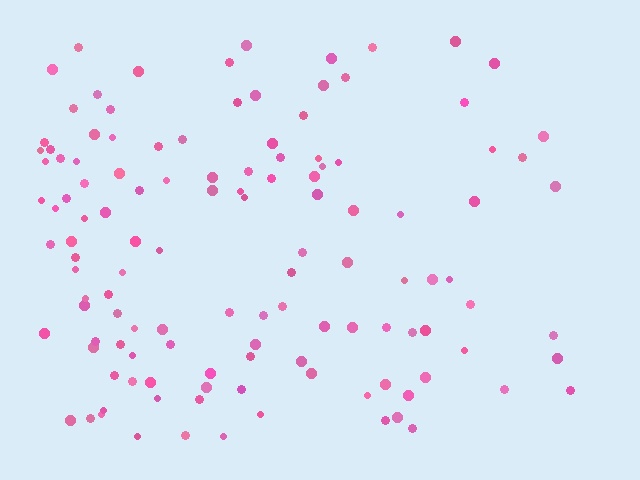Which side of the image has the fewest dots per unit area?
The right.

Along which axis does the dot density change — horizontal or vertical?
Horizontal.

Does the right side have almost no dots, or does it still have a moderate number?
Still a moderate number, just noticeably fewer than the left.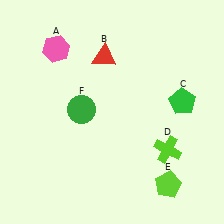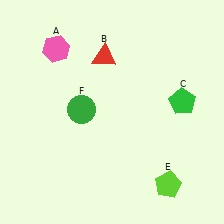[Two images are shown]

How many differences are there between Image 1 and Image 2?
There is 1 difference between the two images.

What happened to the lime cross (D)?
The lime cross (D) was removed in Image 2. It was in the bottom-right area of Image 1.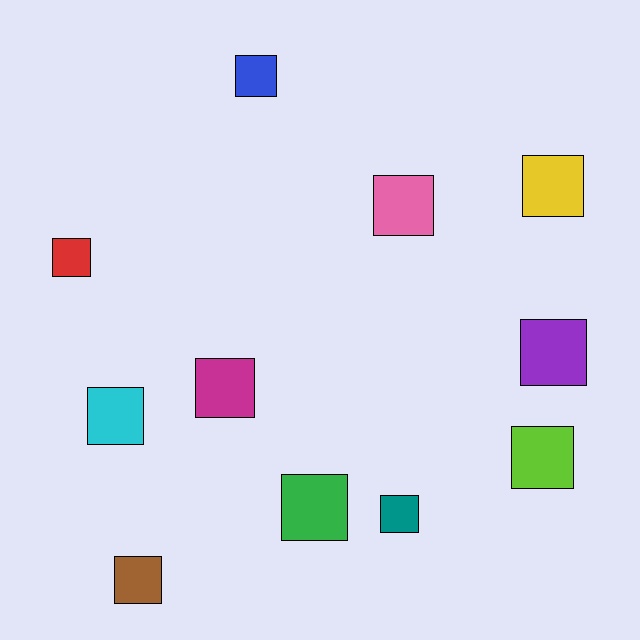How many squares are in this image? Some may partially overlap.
There are 11 squares.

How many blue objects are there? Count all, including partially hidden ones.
There is 1 blue object.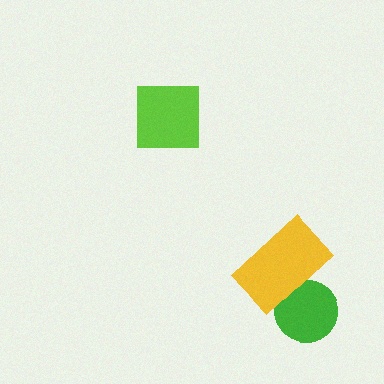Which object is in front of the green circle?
The yellow rectangle is in front of the green circle.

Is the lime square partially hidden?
No, no other shape covers it.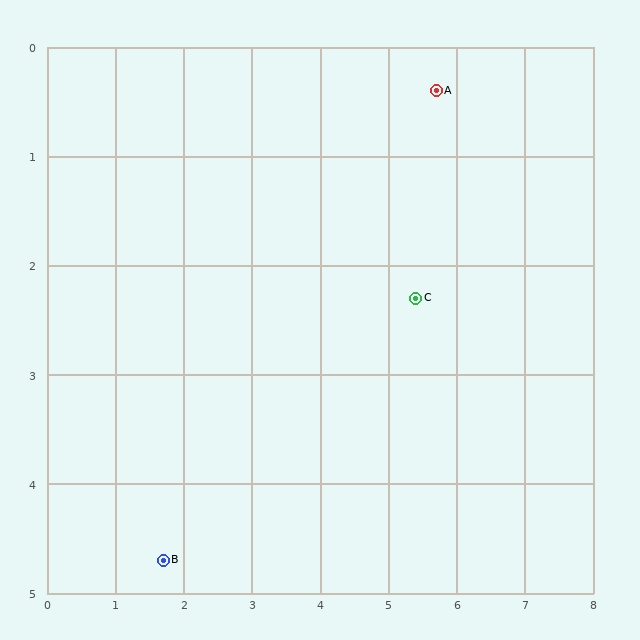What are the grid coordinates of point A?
Point A is at approximately (5.7, 0.4).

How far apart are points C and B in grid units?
Points C and B are about 4.4 grid units apart.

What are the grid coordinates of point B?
Point B is at approximately (1.7, 4.7).